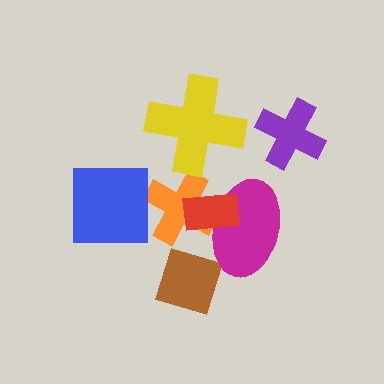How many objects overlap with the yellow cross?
0 objects overlap with the yellow cross.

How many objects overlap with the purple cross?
0 objects overlap with the purple cross.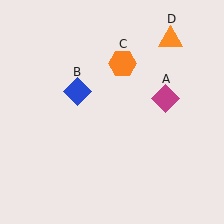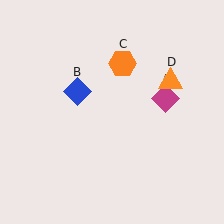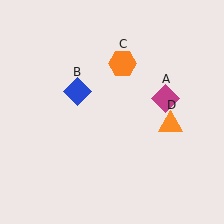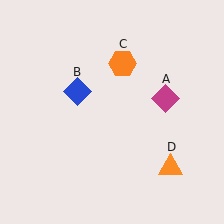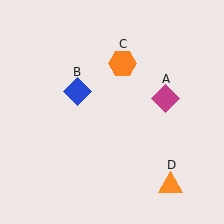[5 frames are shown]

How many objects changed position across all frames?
1 object changed position: orange triangle (object D).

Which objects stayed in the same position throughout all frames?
Magenta diamond (object A) and blue diamond (object B) and orange hexagon (object C) remained stationary.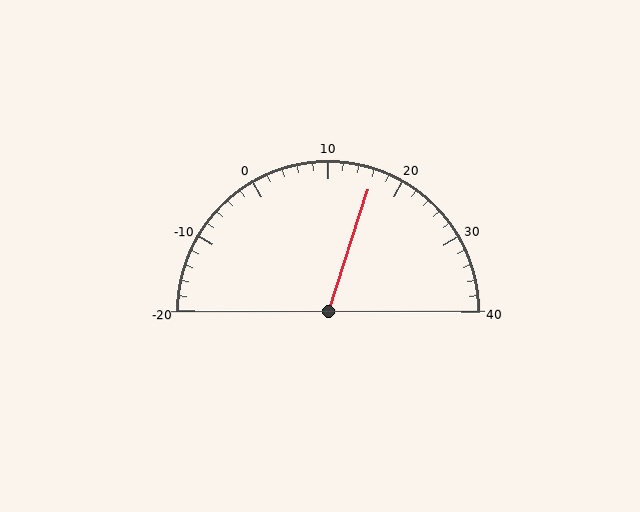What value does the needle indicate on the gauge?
The needle indicates approximately 16.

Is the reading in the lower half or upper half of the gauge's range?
The reading is in the upper half of the range (-20 to 40).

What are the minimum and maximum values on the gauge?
The gauge ranges from -20 to 40.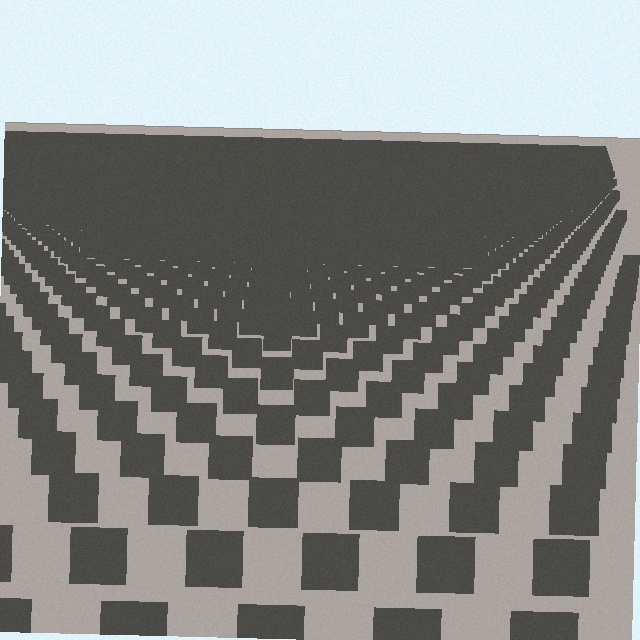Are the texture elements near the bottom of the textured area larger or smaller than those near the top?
Larger. Near the bottom, elements are closer to the viewer and appear at a bigger on-screen size.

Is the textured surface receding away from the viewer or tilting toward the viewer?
The surface is receding away from the viewer. Texture elements get smaller and denser toward the top.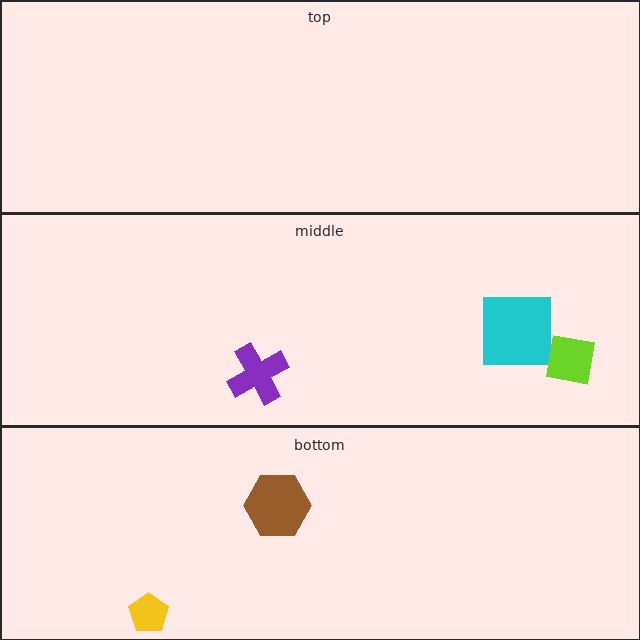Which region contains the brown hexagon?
The bottom region.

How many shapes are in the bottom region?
2.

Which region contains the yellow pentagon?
The bottom region.